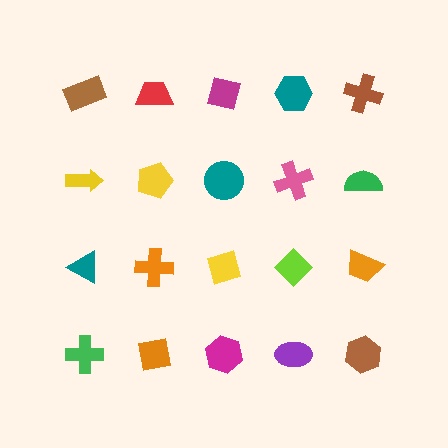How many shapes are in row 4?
5 shapes.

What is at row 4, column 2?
An orange square.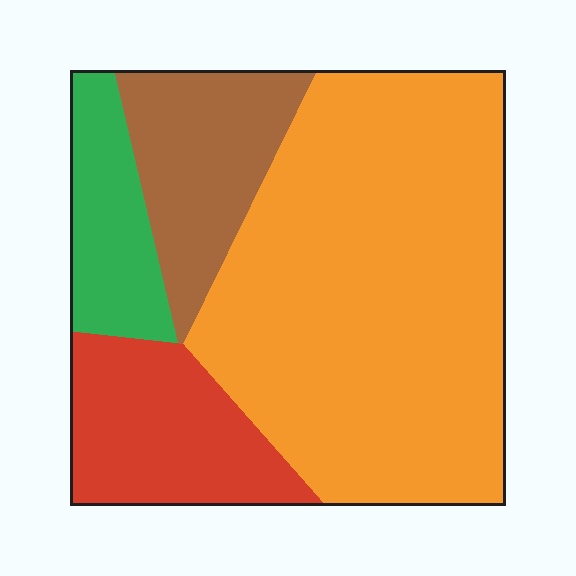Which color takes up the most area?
Orange, at roughly 60%.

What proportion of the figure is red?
Red covers roughly 15% of the figure.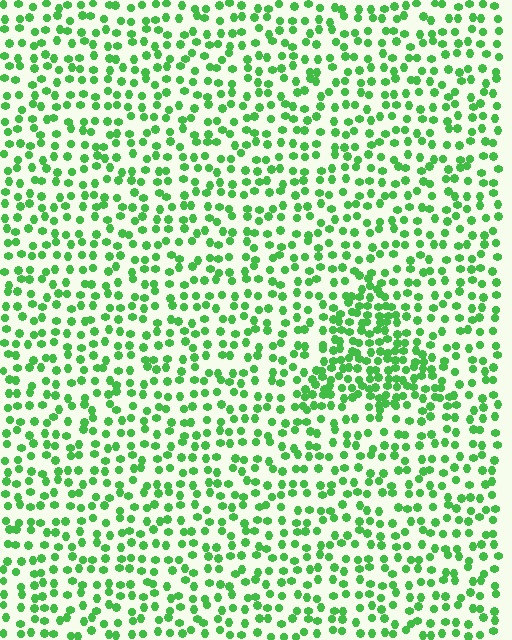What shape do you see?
I see a triangle.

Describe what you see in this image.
The image contains small green elements arranged at two different densities. A triangle-shaped region is visible where the elements are more densely packed than the surrounding area.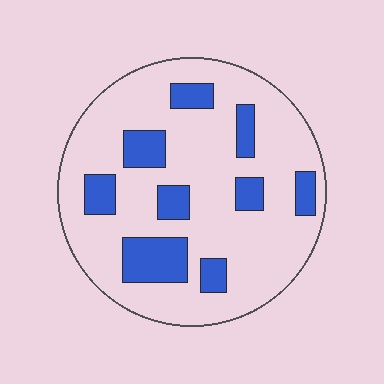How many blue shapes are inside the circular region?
9.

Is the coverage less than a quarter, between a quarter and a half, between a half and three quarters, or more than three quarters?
Less than a quarter.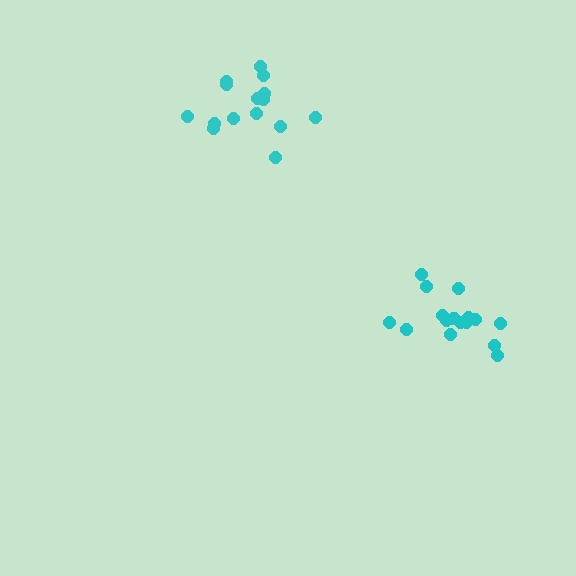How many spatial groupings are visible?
There are 2 spatial groupings.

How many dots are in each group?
Group 1: 16 dots, Group 2: 15 dots (31 total).